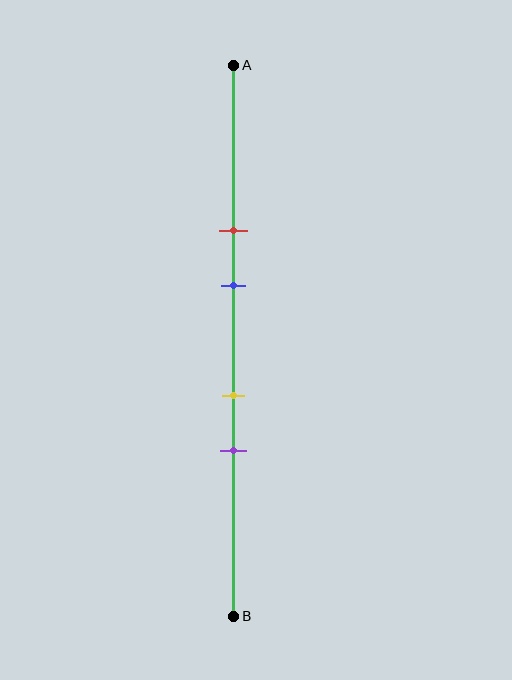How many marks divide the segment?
There are 4 marks dividing the segment.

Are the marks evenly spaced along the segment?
No, the marks are not evenly spaced.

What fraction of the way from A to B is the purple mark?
The purple mark is approximately 70% (0.7) of the way from A to B.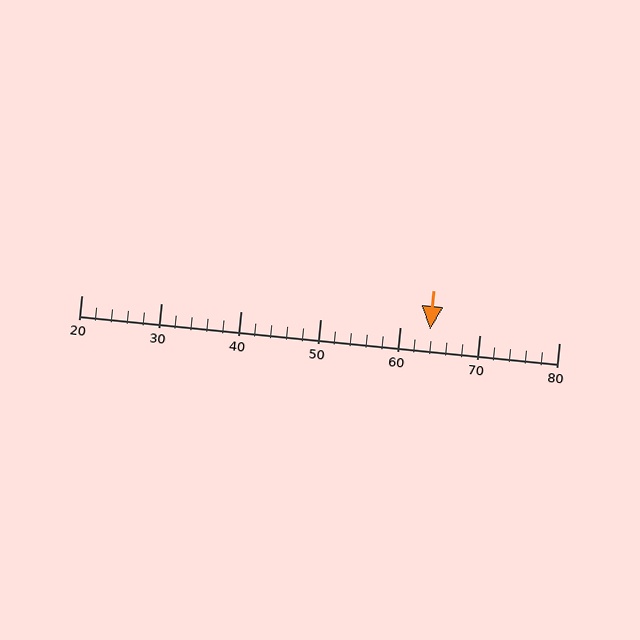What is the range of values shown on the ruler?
The ruler shows values from 20 to 80.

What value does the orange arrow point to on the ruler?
The orange arrow points to approximately 64.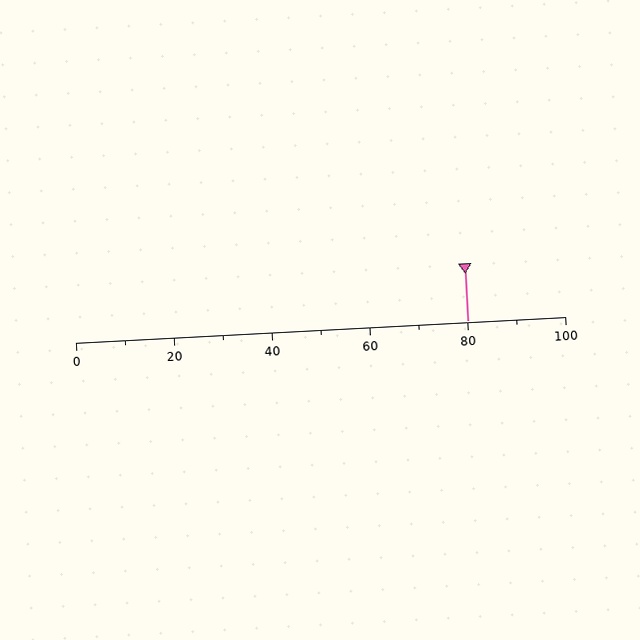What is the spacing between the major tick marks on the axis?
The major ticks are spaced 20 apart.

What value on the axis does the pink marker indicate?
The marker indicates approximately 80.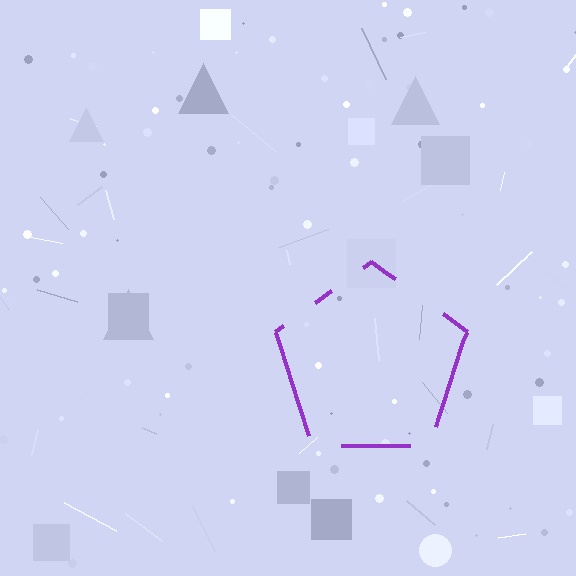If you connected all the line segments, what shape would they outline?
They would outline a pentagon.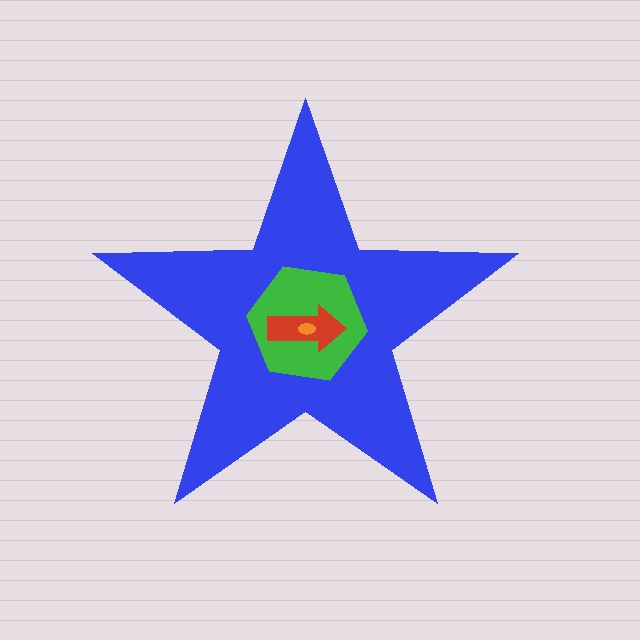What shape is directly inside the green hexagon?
The red arrow.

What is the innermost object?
The orange ellipse.